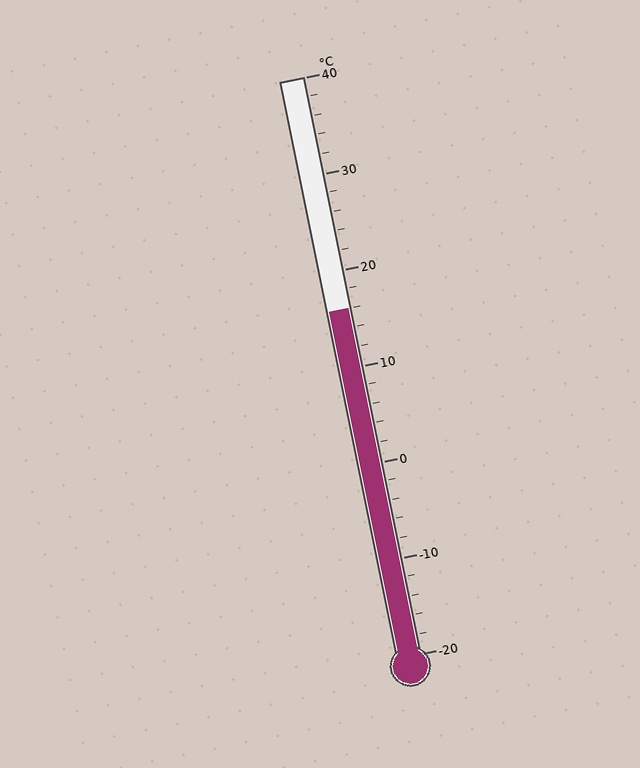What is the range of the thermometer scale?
The thermometer scale ranges from -20°C to 40°C.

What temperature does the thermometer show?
The thermometer shows approximately 16°C.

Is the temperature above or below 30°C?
The temperature is below 30°C.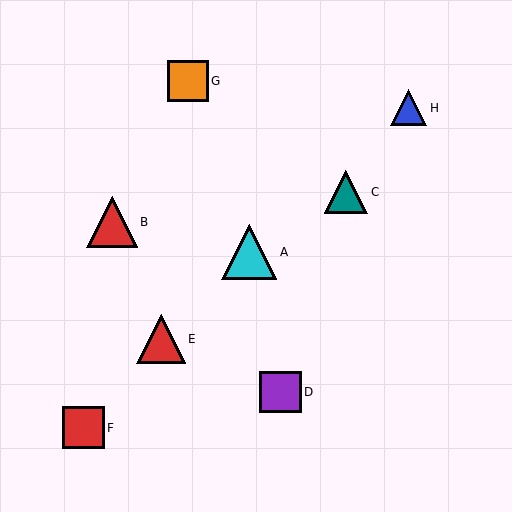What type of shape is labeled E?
Shape E is a red triangle.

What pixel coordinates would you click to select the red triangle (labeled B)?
Click at (112, 222) to select the red triangle B.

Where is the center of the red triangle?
The center of the red triangle is at (161, 339).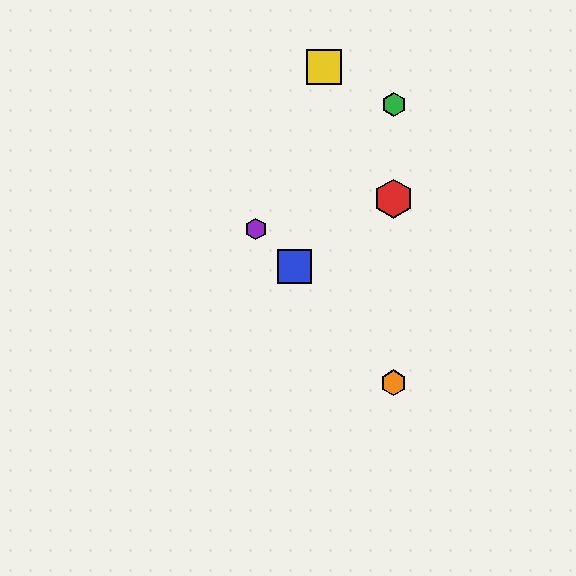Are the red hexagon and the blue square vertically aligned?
No, the red hexagon is at x≈394 and the blue square is at x≈295.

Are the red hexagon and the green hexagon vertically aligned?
Yes, both are at x≈394.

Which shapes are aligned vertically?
The red hexagon, the green hexagon, the orange hexagon are aligned vertically.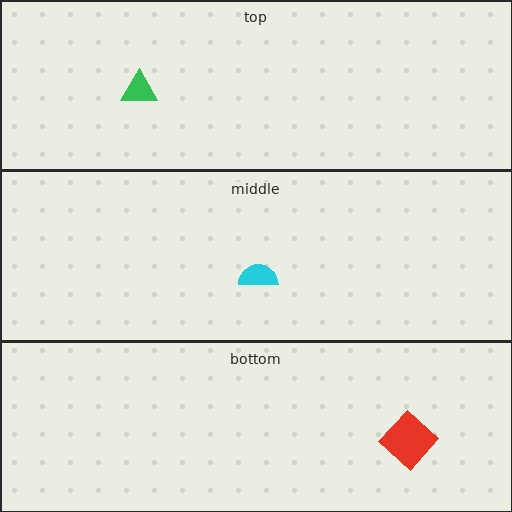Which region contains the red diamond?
The bottom region.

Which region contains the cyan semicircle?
The middle region.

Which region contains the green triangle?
The top region.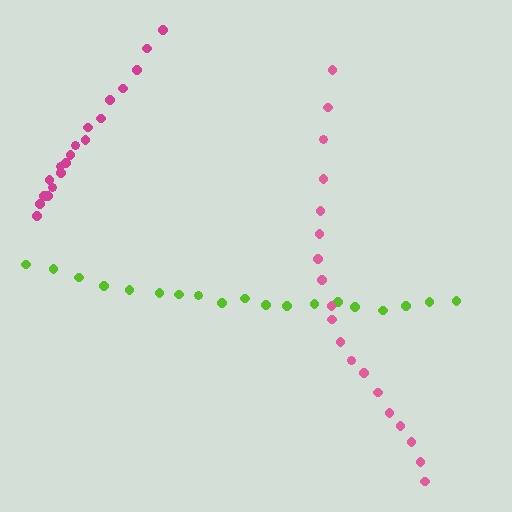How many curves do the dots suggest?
There are 3 distinct paths.